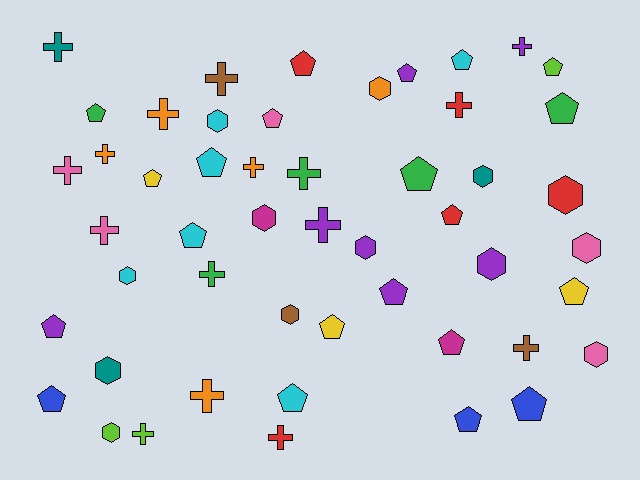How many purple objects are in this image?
There are 7 purple objects.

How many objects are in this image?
There are 50 objects.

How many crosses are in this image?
There are 16 crosses.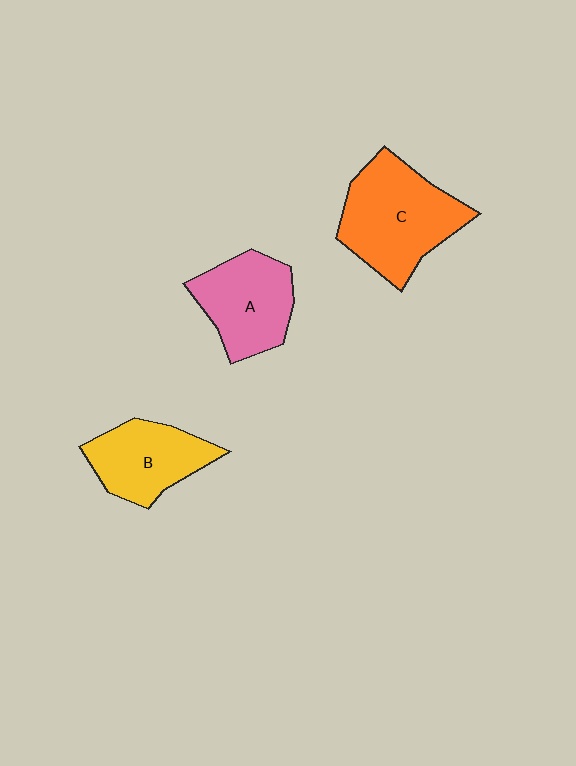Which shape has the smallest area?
Shape B (yellow).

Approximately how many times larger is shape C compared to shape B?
Approximately 1.4 times.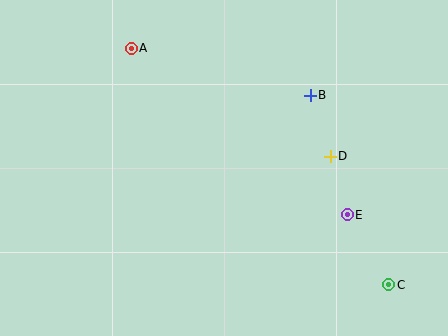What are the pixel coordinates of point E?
Point E is at (347, 215).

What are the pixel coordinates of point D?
Point D is at (330, 156).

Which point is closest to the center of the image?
Point D at (330, 156) is closest to the center.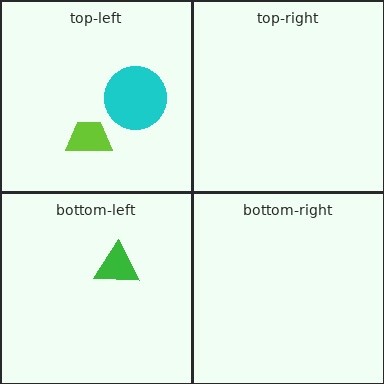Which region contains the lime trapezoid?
The top-left region.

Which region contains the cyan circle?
The top-left region.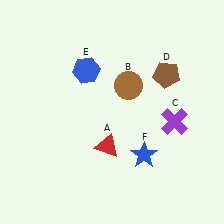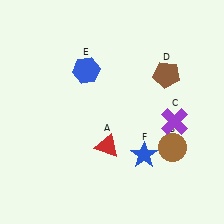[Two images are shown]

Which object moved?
The brown circle (B) moved down.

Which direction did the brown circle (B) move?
The brown circle (B) moved down.